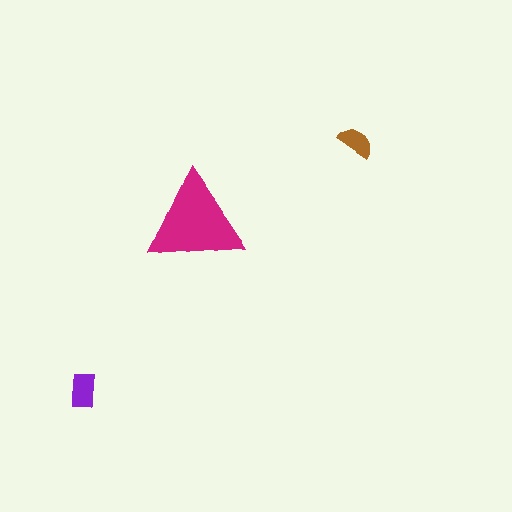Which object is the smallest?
The brown semicircle.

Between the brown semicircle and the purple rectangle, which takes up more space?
The purple rectangle.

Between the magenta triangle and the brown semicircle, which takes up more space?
The magenta triangle.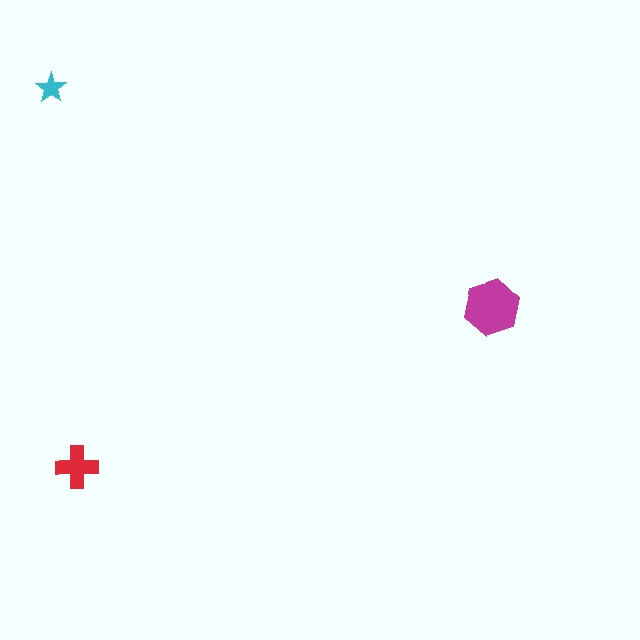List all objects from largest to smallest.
The magenta hexagon, the red cross, the cyan star.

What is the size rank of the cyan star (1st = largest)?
3rd.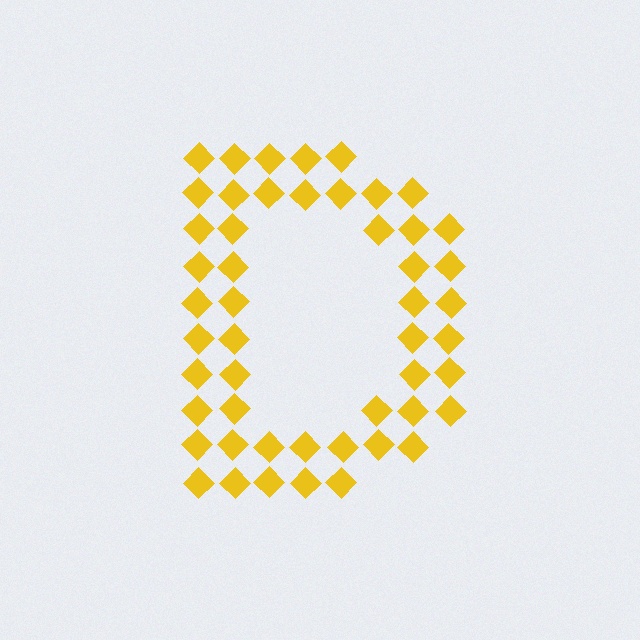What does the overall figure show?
The overall figure shows the letter D.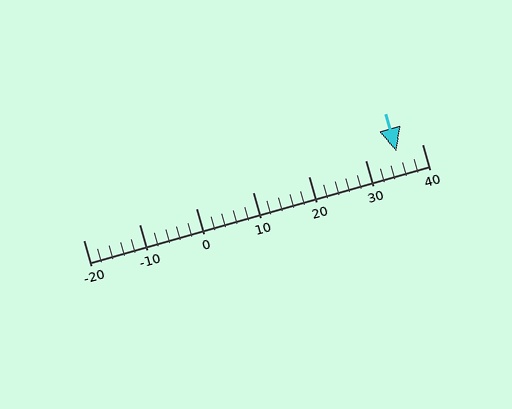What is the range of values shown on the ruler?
The ruler shows values from -20 to 40.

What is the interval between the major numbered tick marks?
The major tick marks are spaced 10 units apart.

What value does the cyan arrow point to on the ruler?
The cyan arrow points to approximately 35.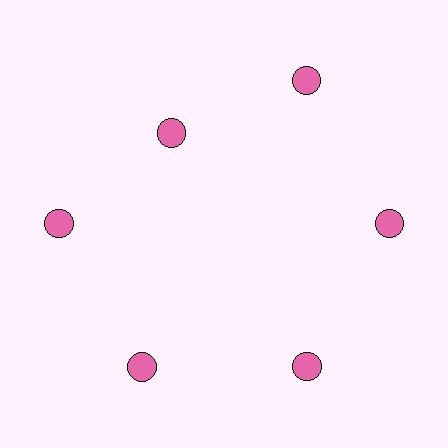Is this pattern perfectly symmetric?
No. The 6 pink circles are arranged in a ring, but one element near the 11 o'clock position is pulled inward toward the center, breaking the 6-fold rotational symmetry.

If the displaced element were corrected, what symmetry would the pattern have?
It would have 6-fold rotational symmetry — the pattern would map onto itself every 60 degrees.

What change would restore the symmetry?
The symmetry would be restored by moving it outward, back onto the ring so that all 6 circles sit at equal angles and equal distance from the center.